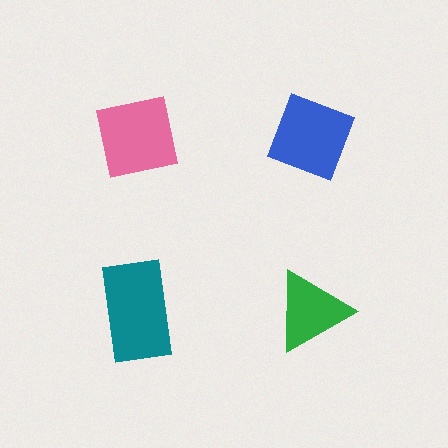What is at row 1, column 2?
A blue diamond.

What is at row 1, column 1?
A pink square.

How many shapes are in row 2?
2 shapes.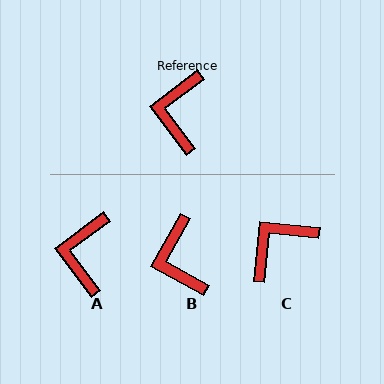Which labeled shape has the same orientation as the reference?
A.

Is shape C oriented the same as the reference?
No, it is off by about 43 degrees.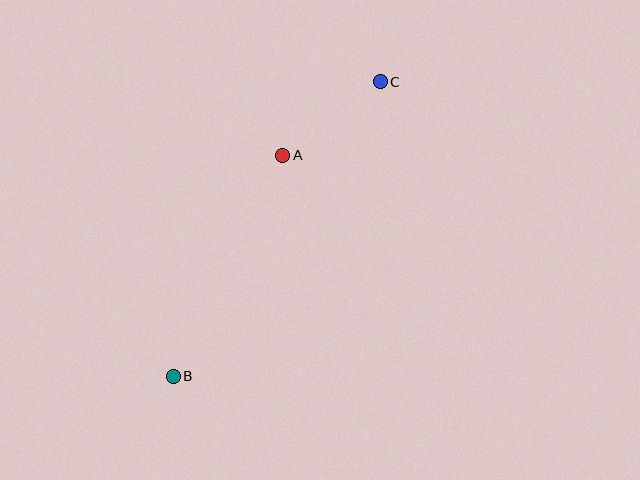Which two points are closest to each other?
Points A and C are closest to each other.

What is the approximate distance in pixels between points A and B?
The distance between A and B is approximately 247 pixels.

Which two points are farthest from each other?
Points B and C are farthest from each other.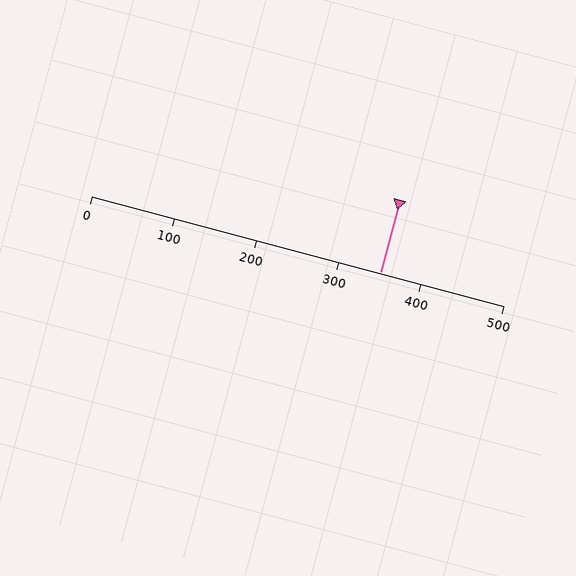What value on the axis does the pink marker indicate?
The marker indicates approximately 350.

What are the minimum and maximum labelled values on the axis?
The axis runs from 0 to 500.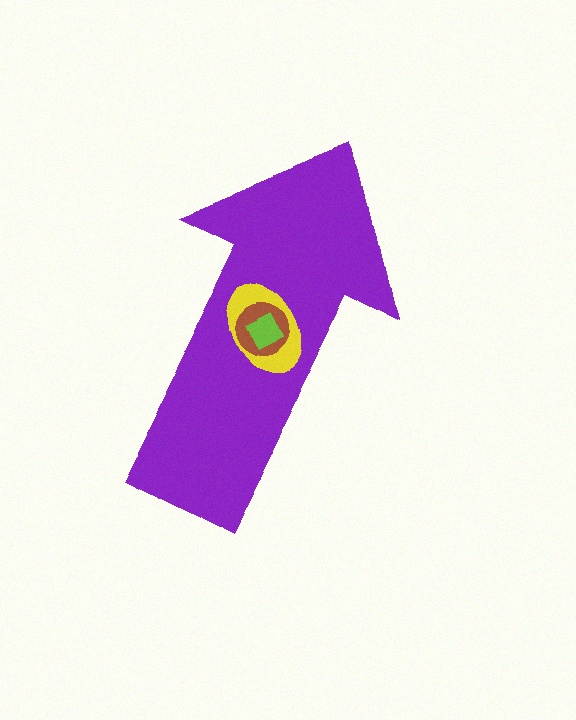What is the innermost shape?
The lime square.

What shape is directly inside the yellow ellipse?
The brown circle.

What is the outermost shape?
The purple arrow.